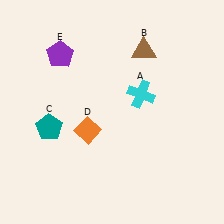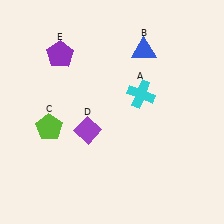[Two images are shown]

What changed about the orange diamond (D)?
In Image 1, D is orange. In Image 2, it changed to purple.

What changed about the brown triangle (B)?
In Image 1, B is brown. In Image 2, it changed to blue.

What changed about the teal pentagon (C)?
In Image 1, C is teal. In Image 2, it changed to lime.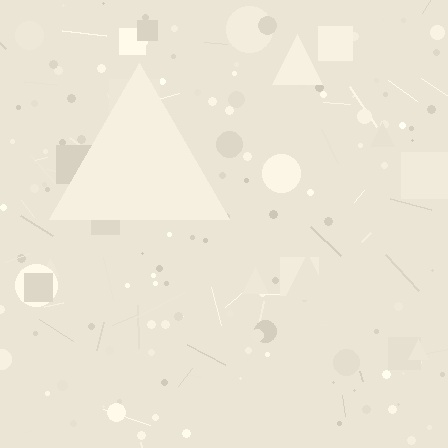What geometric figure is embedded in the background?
A triangle is embedded in the background.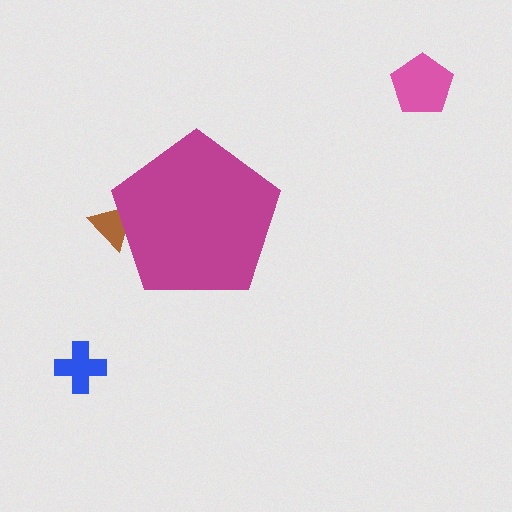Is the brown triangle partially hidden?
Yes, the brown triangle is partially hidden behind the magenta pentagon.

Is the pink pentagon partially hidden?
No, the pink pentagon is fully visible.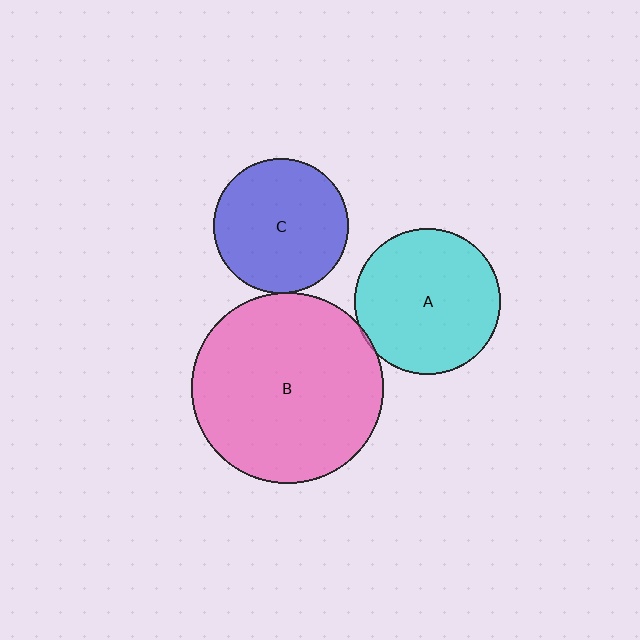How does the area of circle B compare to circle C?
Approximately 2.0 times.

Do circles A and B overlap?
Yes.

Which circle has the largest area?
Circle B (pink).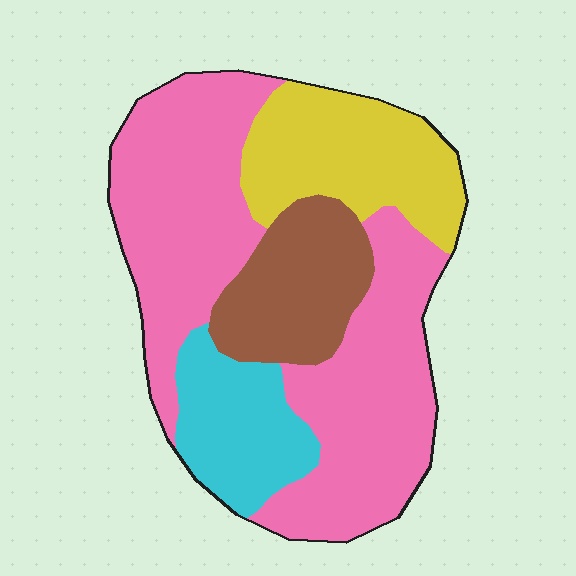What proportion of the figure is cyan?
Cyan covers around 15% of the figure.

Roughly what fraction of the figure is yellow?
Yellow covers about 20% of the figure.